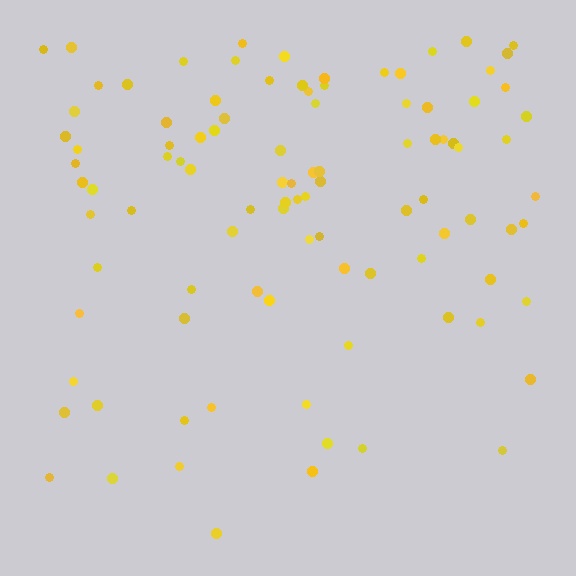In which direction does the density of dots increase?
From bottom to top, with the top side densest.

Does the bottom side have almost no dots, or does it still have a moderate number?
Still a moderate number, just noticeably fewer than the top.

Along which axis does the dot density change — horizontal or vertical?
Vertical.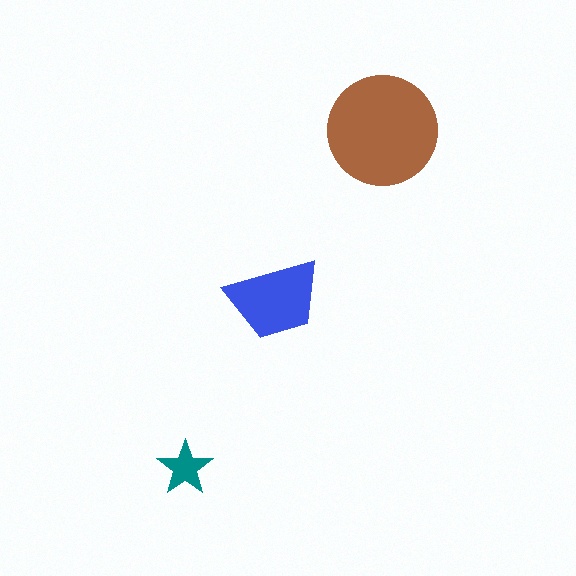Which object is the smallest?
The teal star.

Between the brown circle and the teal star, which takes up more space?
The brown circle.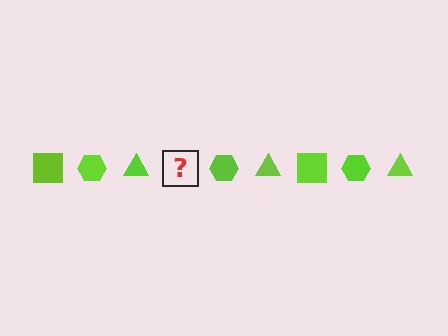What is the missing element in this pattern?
The missing element is a lime square.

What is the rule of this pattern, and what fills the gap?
The rule is that the pattern cycles through square, hexagon, triangle shapes in lime. The gap should be filled with a lime square.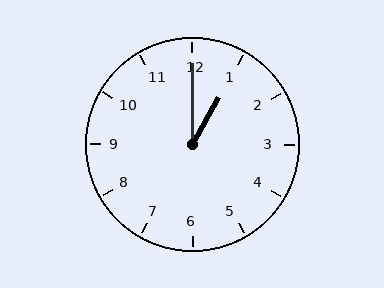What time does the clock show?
1:00.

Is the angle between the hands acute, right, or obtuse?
It is acute.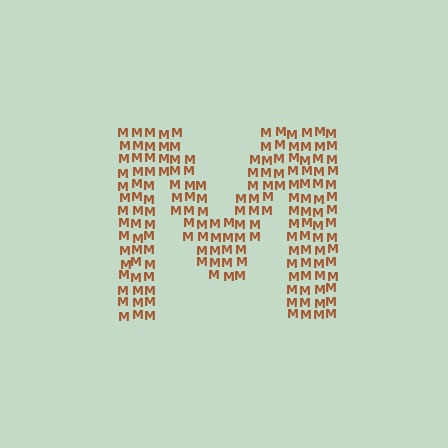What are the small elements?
The small elements are letter M's.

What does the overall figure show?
The overall figure shows the letter M.